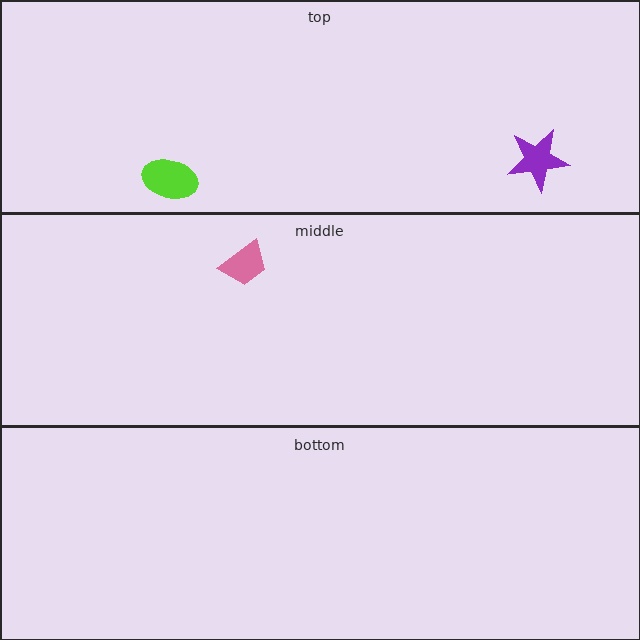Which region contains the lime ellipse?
The top region.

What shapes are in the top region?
The purple star, the lime ellipse.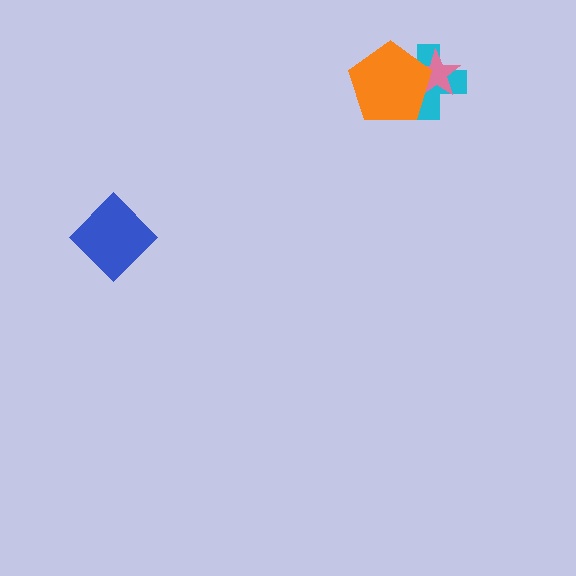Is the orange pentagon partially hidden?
No, no other shape covers it.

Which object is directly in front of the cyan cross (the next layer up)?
The pink star is directly in front of the cyan cross.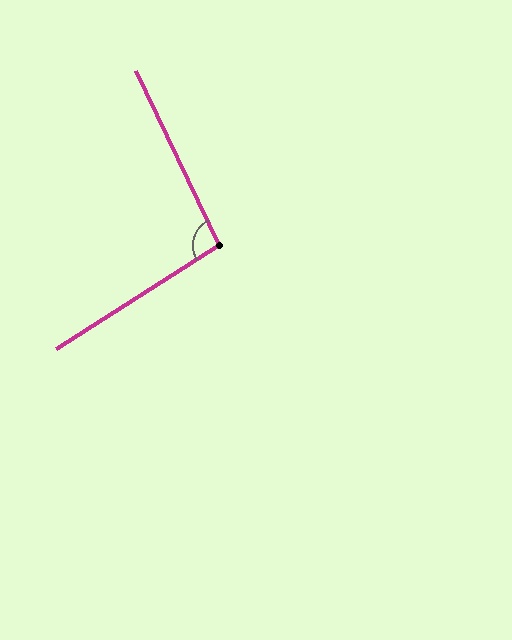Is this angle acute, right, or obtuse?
It is obtuse.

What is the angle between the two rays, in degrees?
Approximately 97 degrees.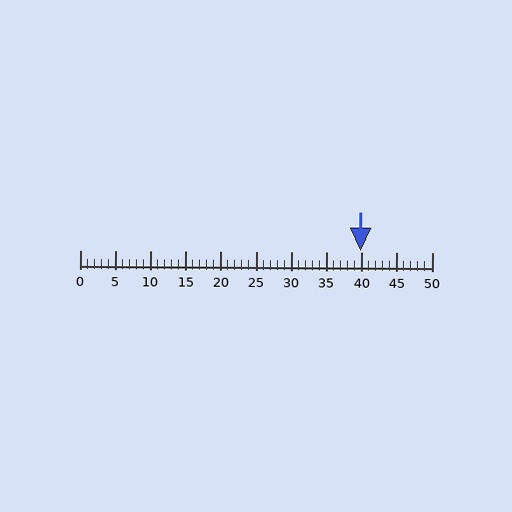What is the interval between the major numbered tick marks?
The major tick marks are spaced 5 units apart.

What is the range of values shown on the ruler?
The ruler shows values from 0 to 50.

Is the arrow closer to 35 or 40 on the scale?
The arrow is closer to 40.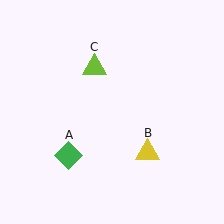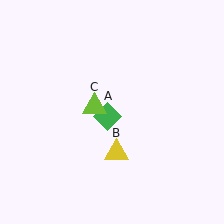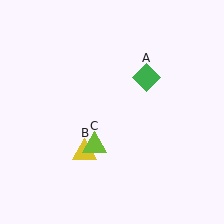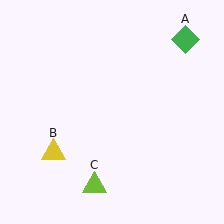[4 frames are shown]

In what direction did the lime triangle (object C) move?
The lime triangle (object C) moved down.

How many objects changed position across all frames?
3 objects changed position: green diamond (object A), yellow triangle (object B), lime triangle (object C).